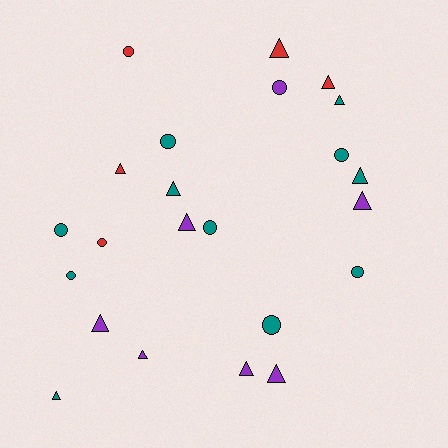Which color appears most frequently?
Teal, with 11 objects.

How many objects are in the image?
There are 23 objects.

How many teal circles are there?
There are 7 teal circles.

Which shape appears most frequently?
Triangle, with 13 objects.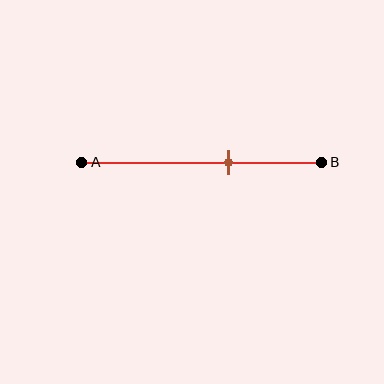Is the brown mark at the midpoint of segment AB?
No, the mark is at about 60% from A, not at the 50% midpoint.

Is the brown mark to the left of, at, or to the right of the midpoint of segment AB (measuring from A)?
The brown mark is to the right of the midpoint of segment AB.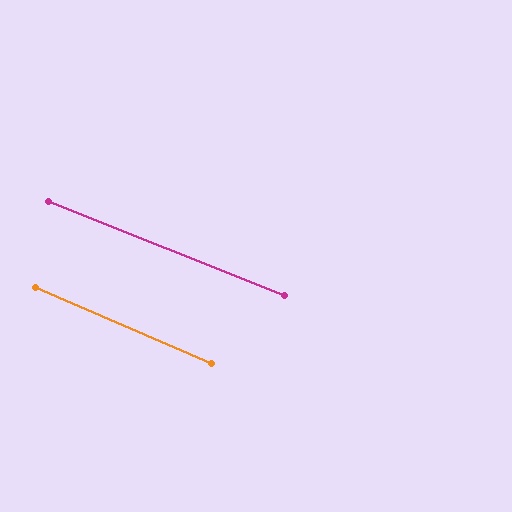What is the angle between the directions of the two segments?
Approximately 2 degrees.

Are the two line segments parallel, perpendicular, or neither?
Parallel — their directions differ by only 1.5°.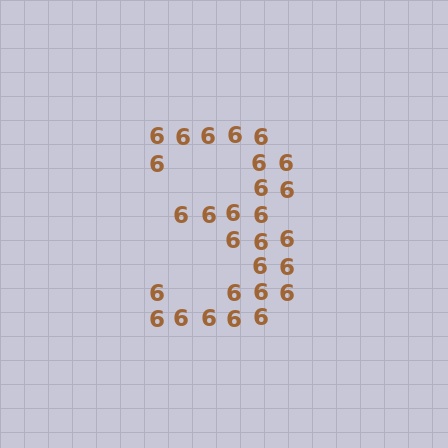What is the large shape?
The large shape is the digit 3.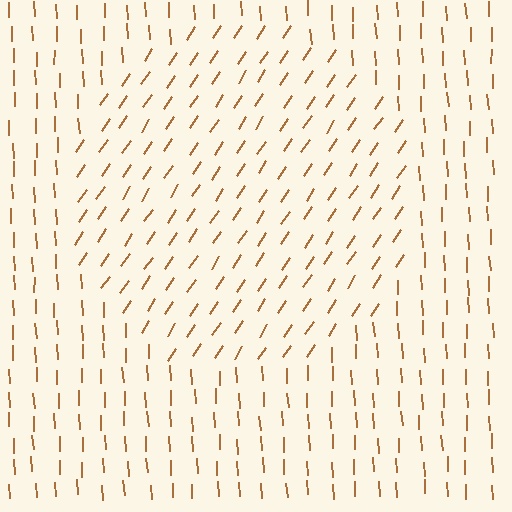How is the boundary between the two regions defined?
The boundary is defined purely by a change in line orientation (approximately 36 degrees difference). All lines are the same color and thickness.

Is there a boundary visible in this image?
Yes, there is a texture boundary formed by a change in line orientation.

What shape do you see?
I see a circle.